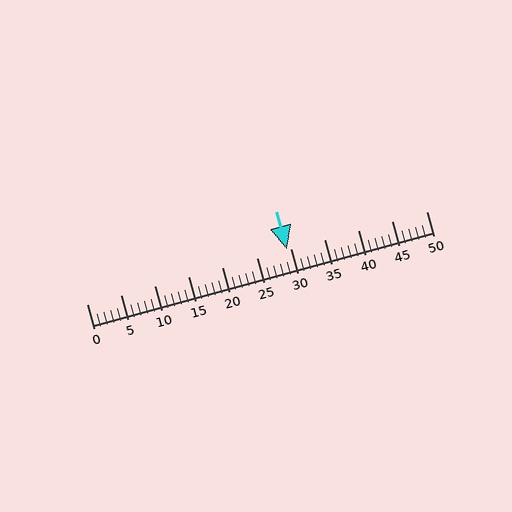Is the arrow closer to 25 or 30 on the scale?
The arrow is closer to 30.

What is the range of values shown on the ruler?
The ruler shows values from 0 to 50.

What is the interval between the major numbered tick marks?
The major tick marks are spaced 5 units apart.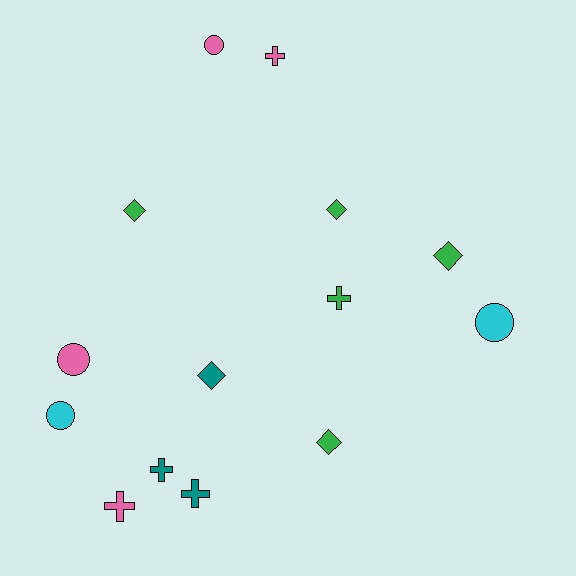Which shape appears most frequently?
Cross, with 5 objects.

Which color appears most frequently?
Green, with 5 objects.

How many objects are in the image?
There are 14 objects.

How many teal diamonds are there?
There is 1 teal diamond.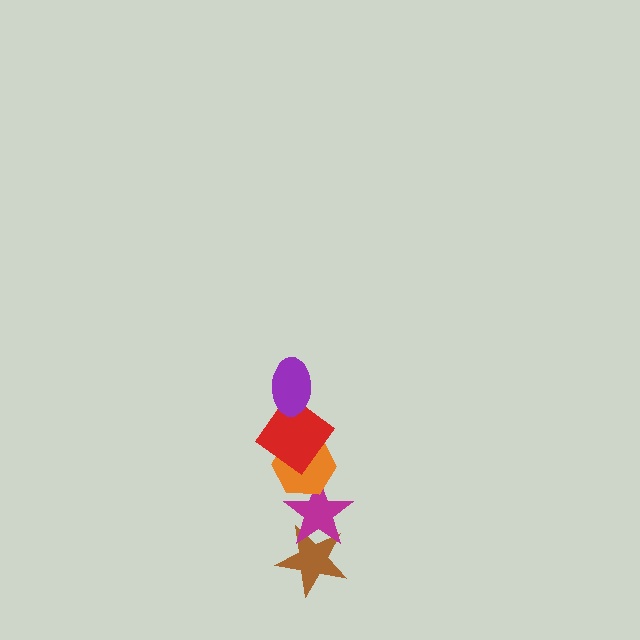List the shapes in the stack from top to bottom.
From top to bottom: the purple ellipse, the red diamond, the orange hexagon, the magenta star, the brown star.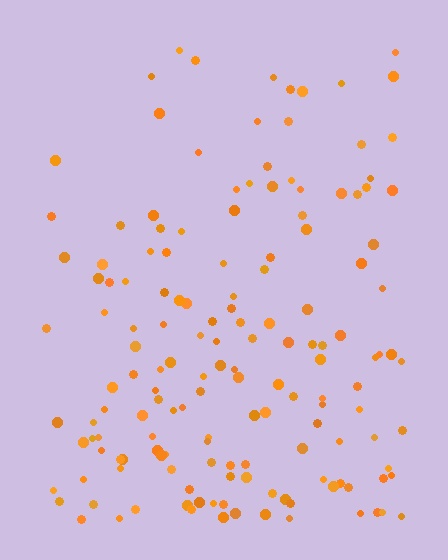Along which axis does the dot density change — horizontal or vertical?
Vertical.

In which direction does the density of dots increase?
From top to bottom, with the bottom side densest.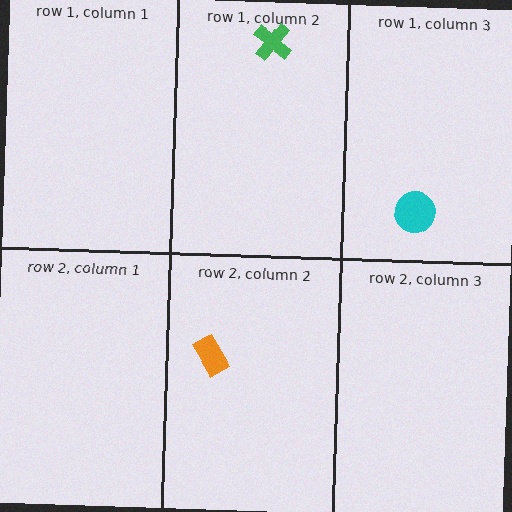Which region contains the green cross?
The row 1, column 2 region.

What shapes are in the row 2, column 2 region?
The orange rectangle.